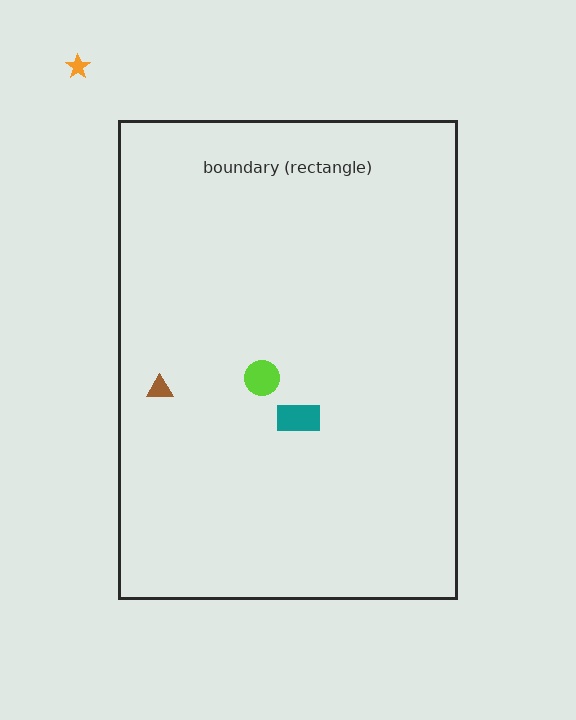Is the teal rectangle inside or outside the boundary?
Inside.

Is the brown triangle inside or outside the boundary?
Inside.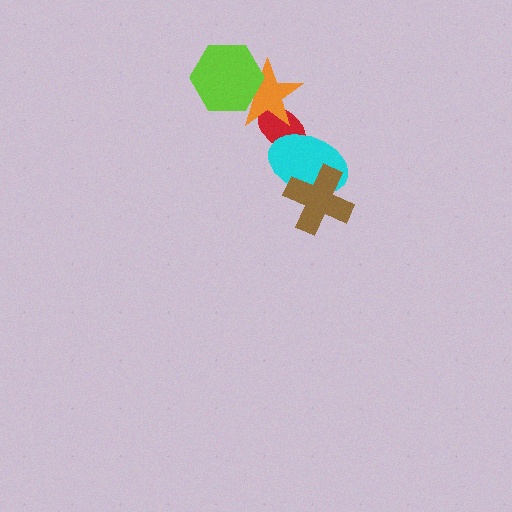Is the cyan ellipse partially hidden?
Yes, it is partially covered by another shape.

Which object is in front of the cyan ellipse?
The brown cross is in front of the cyan ellipse.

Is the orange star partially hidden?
Yes, it is partially covered by another shape.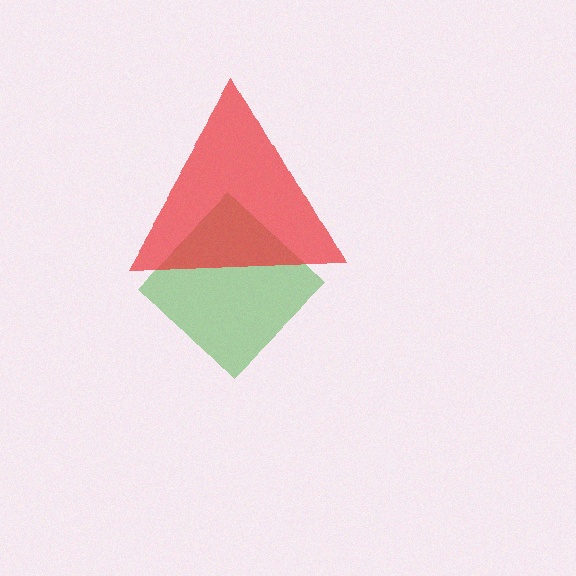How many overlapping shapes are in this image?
There are 2 overlapping shapes in the image.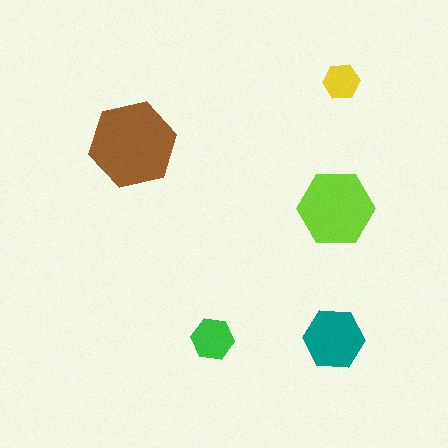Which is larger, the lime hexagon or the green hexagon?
The lime one.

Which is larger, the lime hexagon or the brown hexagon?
The brown one.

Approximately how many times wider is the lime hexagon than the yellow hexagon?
About 2 times wider.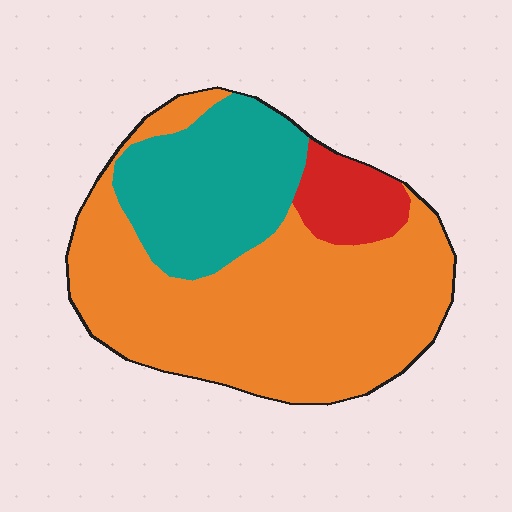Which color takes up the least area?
Red, at roughly 10%.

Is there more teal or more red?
Teal.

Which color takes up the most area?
Orange, at roughly 65%.